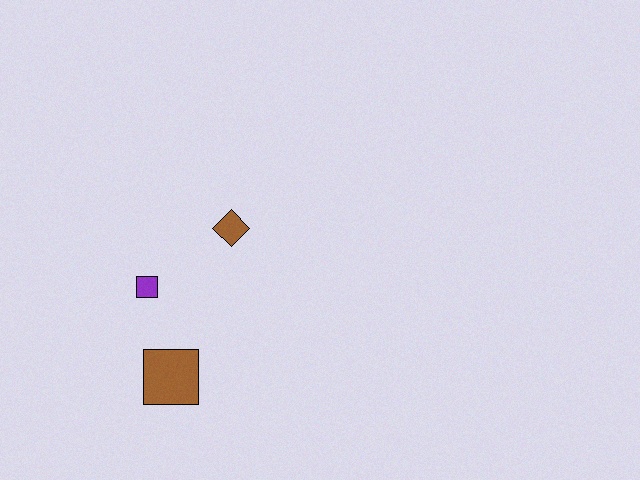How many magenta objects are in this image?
There are no magenta objects.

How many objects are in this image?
There are 3 objects.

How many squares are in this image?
There are 2 squares.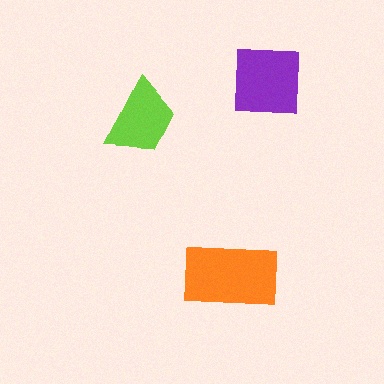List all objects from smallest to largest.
The lime trapezoid, the purple square, the orange rectangle.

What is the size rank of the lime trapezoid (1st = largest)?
3rd.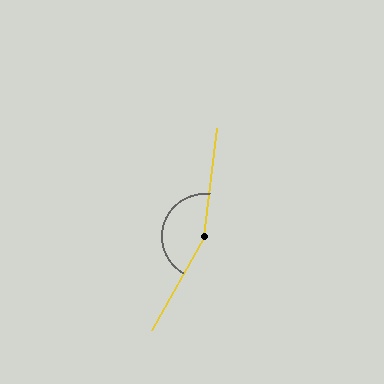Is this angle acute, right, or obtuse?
It is obtuse.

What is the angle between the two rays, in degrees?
Approximately 157 degrees.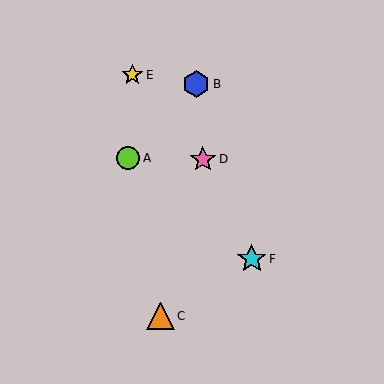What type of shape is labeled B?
Shape B is a blue hexagon.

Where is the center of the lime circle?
The center of the lime circle is at (128, 158).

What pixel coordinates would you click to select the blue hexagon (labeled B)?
Click at (196, 84) to select the blue hexagon B.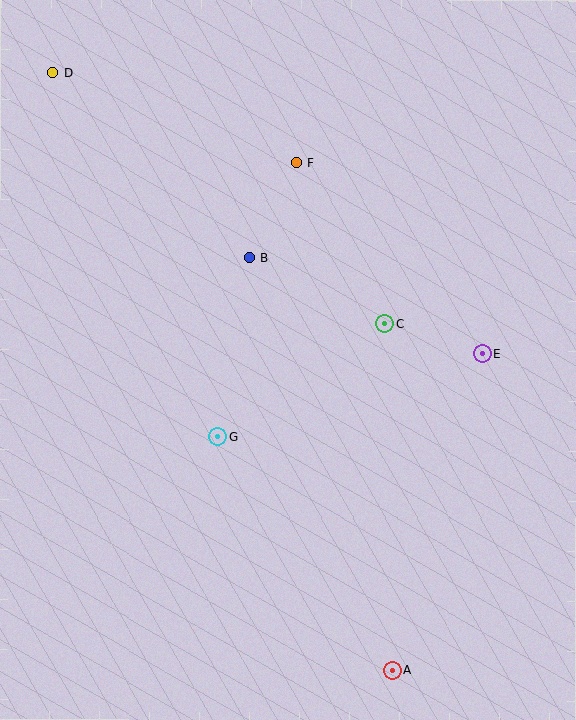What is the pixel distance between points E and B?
The distance between E and B is 252 pixels.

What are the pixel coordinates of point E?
Point E is at (482, 353).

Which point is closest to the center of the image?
Point C at (385, 324) is closest to the center.